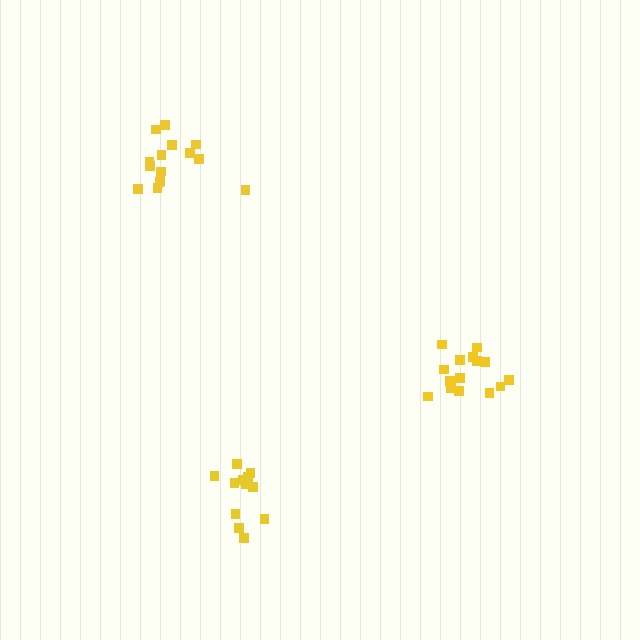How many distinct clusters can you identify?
There are 3 distinct clusters.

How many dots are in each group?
Group 1: 12 dots, Group 2: 16 dots, Group 3: 15 dots (43 total).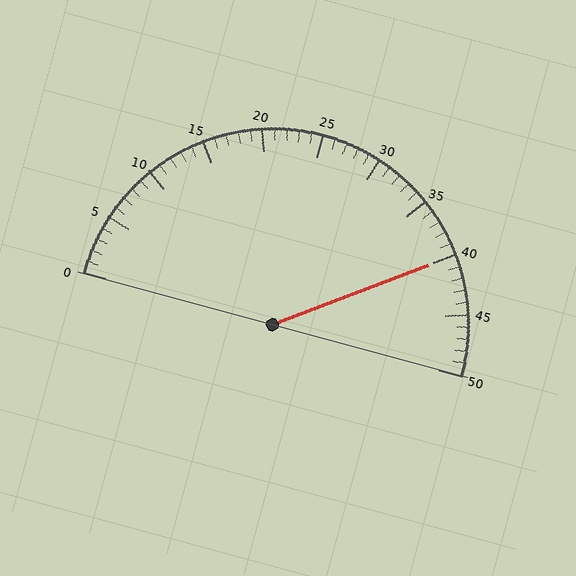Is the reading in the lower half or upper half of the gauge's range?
The reading is in the upper half of the range (0 to 50).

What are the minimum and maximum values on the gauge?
The gauge ranges from 0 to 50.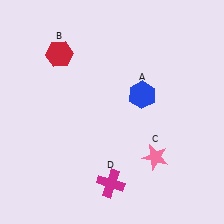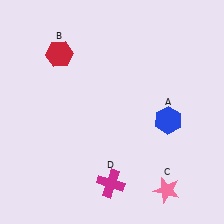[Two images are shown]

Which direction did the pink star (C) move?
The pink star (C) moved down.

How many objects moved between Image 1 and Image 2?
2 objects moved between the two images.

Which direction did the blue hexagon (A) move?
The blue hexagon (A) moved right.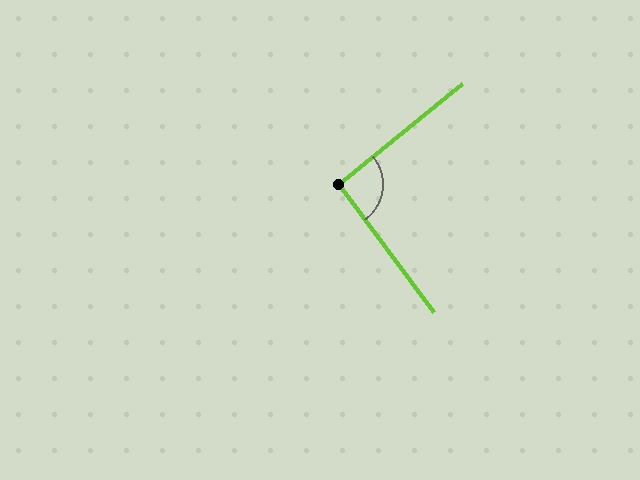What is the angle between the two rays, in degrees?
Approximately 93 degrees.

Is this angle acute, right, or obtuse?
It is approximately a right angle.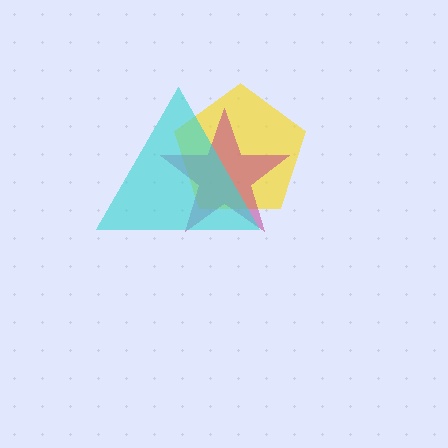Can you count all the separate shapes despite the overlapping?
Yes, there are 3 separate shapes.